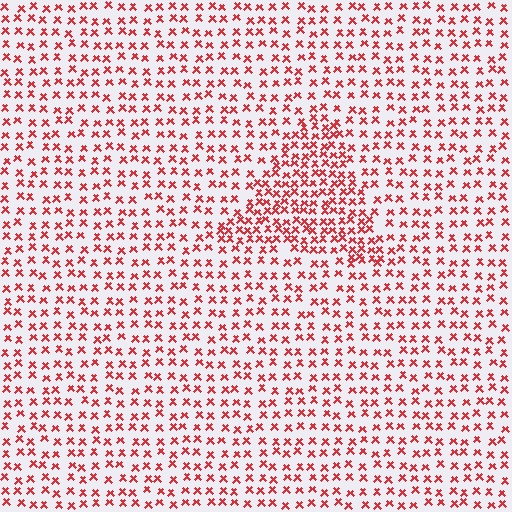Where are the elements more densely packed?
The elements are more densely packed inside the triangle boundary.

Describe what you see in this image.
The image contains small red elements arranged at two different densities. A triangle-shaped region is visible where the elements are more densely packed than the surrounding area.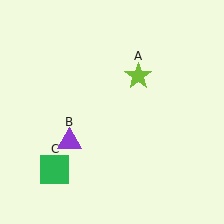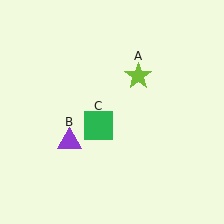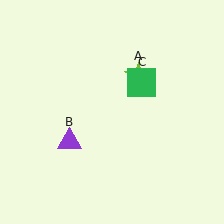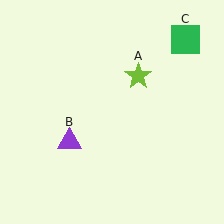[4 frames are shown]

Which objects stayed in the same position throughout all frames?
Lime star (object A) and purple triangle (object B) remained stationary.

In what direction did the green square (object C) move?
The green square (object C) moved up and to the right.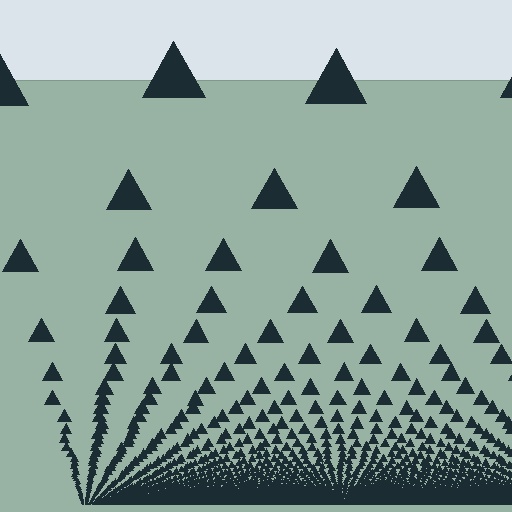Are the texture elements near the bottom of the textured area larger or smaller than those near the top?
Smaller. The gradient is inverted — elements near the bottom are smaller and denser.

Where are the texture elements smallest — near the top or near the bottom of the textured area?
Near the bottom.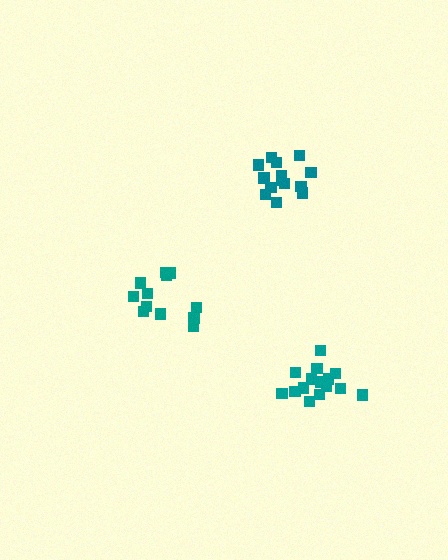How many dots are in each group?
Group 1: 13 dots, Group 2: 15 dots, Group 3: 15 dots (43 total).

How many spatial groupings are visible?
There are 3 spatial groupings.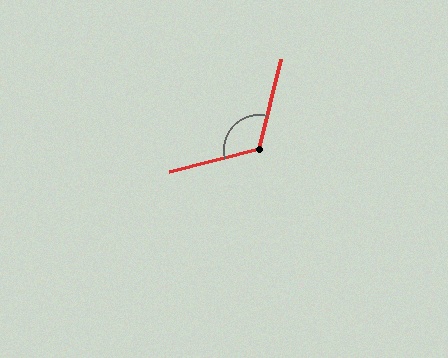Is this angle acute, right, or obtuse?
It is obtuse.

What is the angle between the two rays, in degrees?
Approximately 118 degrees.